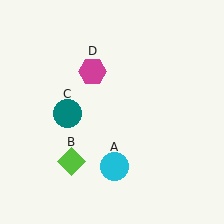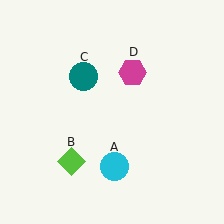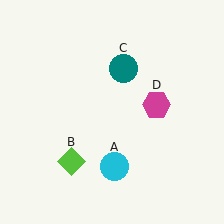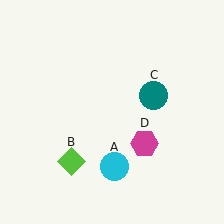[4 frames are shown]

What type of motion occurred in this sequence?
The teal circle (object C), magenta hexagon (object D) rotated clockwise around the center of the scene.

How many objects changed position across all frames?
2 objects changed position: teal circle (object C), magenta hexagon (object D).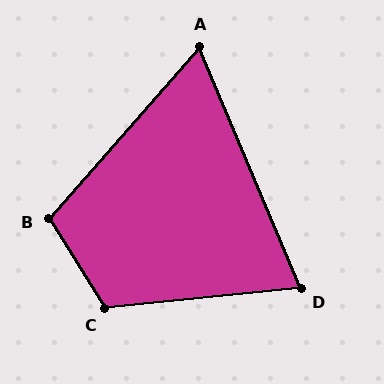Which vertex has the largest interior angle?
C, at approximately 116 degrees.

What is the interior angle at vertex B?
Approximately 107 degrees (obtuse).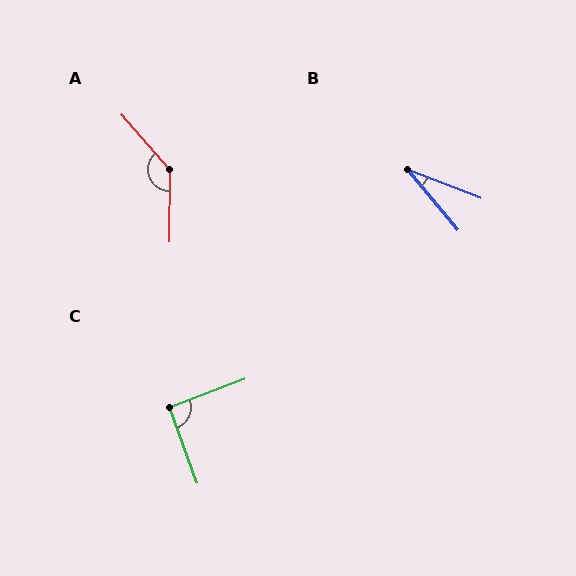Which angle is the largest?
A, at approximately 138 degrees.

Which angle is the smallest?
B, at approximately 29 degrees.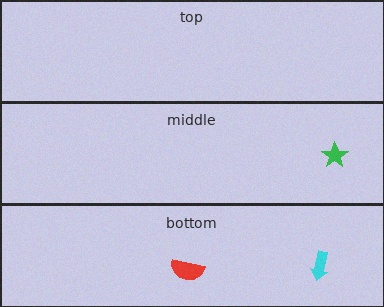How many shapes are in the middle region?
1.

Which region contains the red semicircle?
The bottom region.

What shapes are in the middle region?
The green star.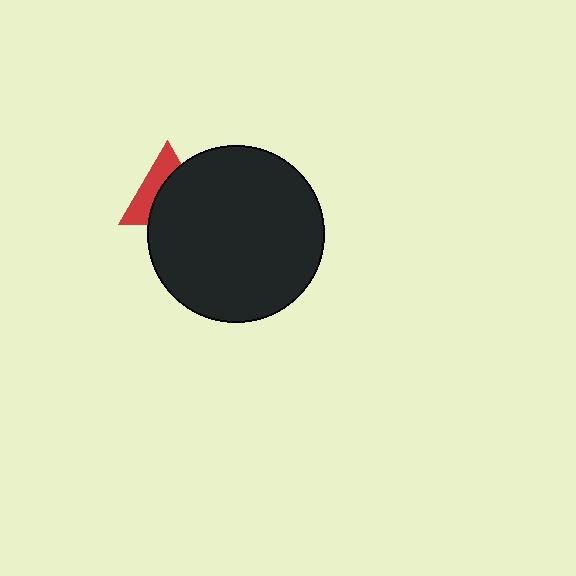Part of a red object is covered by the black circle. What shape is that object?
It is a triangle.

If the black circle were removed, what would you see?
You would see the complete red triangle.